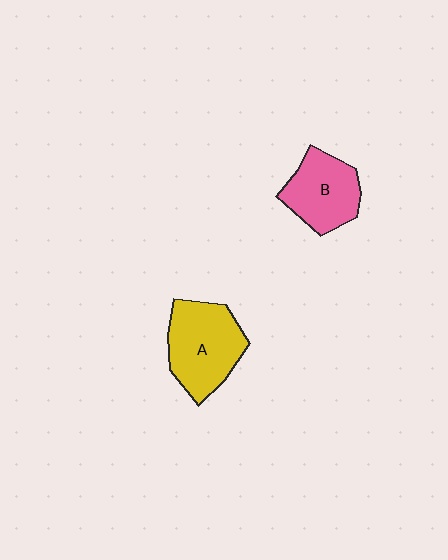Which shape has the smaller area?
Shape B (pink).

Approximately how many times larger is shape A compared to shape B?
Approximately 1.2 times.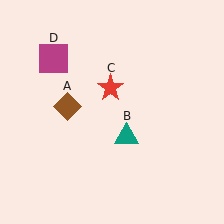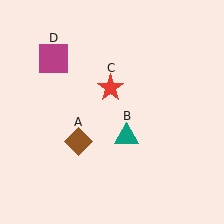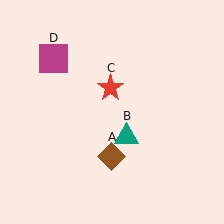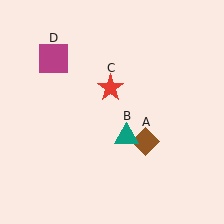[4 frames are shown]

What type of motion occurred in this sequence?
The brown diamond (object A) rotated counterclockwise around the center of the scene.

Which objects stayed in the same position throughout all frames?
Teal triangle (object B) and red star (object C) and magenta square (object D) remained stationary.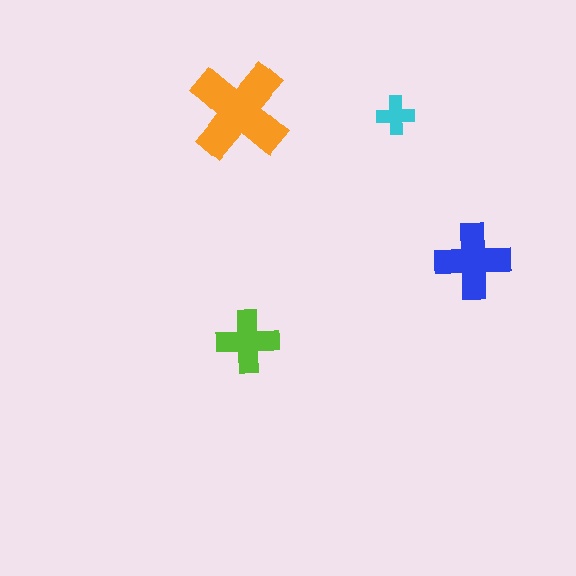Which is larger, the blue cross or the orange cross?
The orange one.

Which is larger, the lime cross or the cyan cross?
The lime one.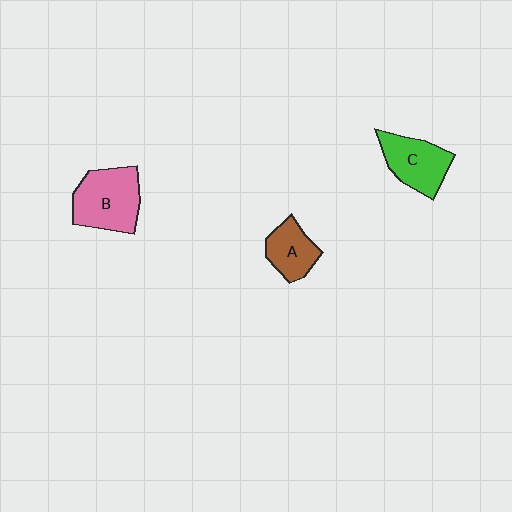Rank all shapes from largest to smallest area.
From largest to smallest: B (pink), C (green), A (brown).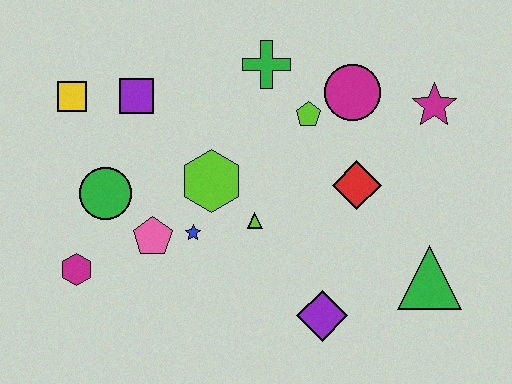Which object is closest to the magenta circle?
The lime pentagon is closest to the magenta circle.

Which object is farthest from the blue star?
The magenta star is farthest from the blue star.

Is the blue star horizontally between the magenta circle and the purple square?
Yes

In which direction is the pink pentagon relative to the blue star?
The pink pentagon is to the left of the blue star.